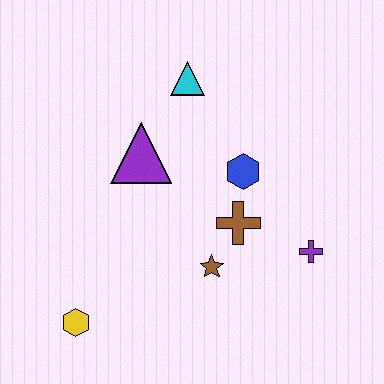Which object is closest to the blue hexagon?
The brown cross is closest to the blue hexagon.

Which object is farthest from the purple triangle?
The purple cross is farthest from the purple triangle.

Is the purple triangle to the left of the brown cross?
Yes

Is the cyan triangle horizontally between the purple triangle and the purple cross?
Yes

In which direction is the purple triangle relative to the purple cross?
The purple triangle is to the left of the purple cross.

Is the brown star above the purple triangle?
No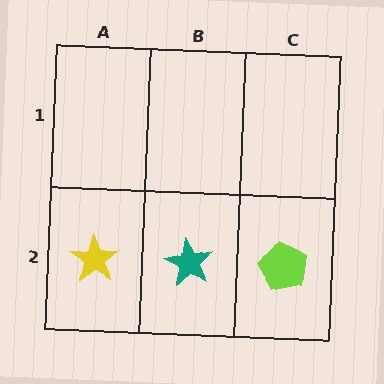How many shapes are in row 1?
0 shapes.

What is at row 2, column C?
A lime pentagon.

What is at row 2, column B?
A teal star.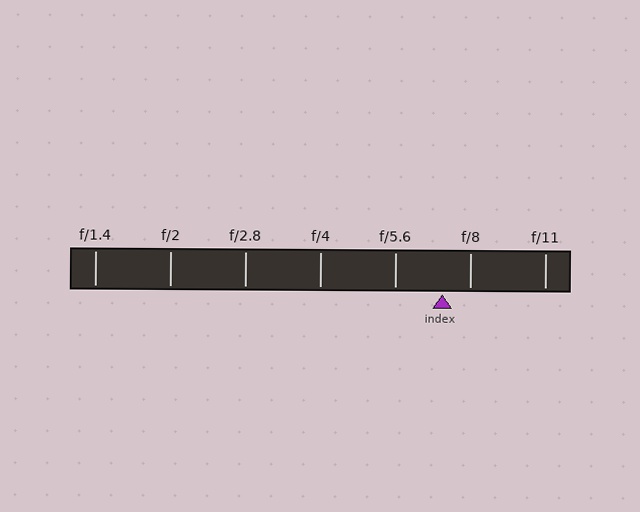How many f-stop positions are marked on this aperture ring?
There are 7 f-stop positions marked.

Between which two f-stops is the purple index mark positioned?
The index mark is between f/5.6 and f/8.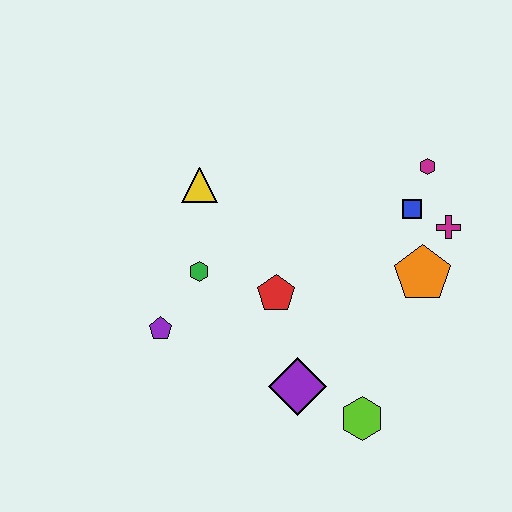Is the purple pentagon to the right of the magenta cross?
No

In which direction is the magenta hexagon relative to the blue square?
The magenta hexagon is above the blue square.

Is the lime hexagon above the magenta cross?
No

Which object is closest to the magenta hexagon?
The blue square is closest to the magenta hexagon.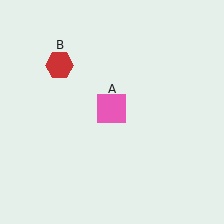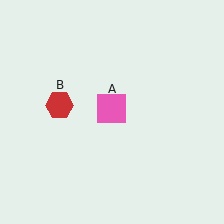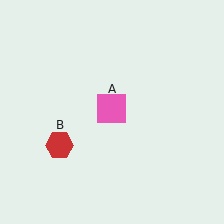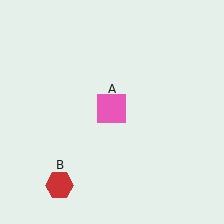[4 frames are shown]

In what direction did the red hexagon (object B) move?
The red hexagon (object B) moved down.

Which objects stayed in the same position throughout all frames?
Pink square (object A) remained stationary.